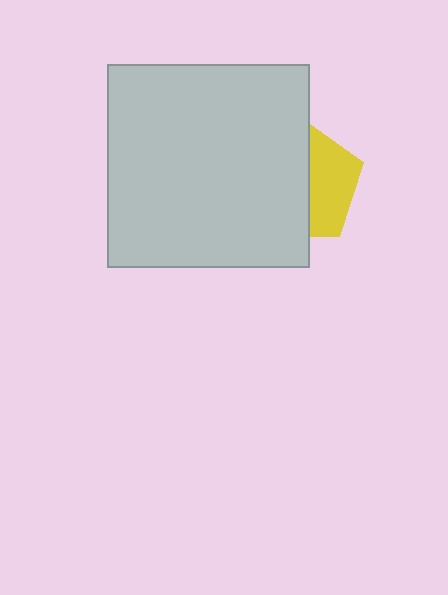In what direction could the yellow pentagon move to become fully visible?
The yellow pentagon could move right. That would shift it out from behind the light gray square entirely.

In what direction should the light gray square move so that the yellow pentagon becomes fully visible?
The light gray square should move left. That is the shortest direction to clear the overlap and leave the yellow pentagon fully visible.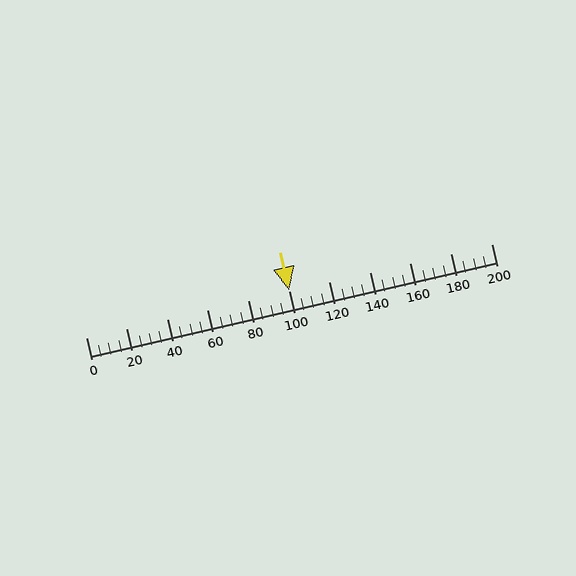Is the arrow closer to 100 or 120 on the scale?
The arrow is closer to 100.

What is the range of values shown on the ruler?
The ruler shows values from 0 to 200.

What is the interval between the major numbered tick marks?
The major tick marks are spaced 20 units apart.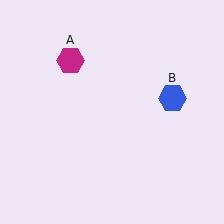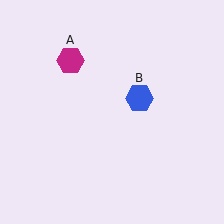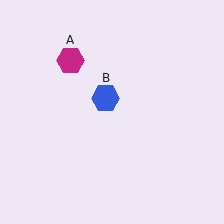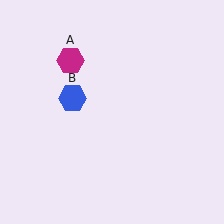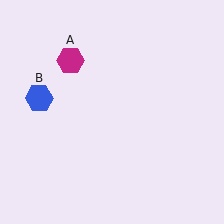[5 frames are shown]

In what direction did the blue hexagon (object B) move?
The blue hexagon (object B) moved left.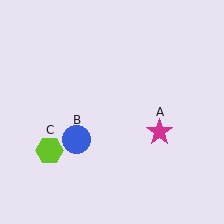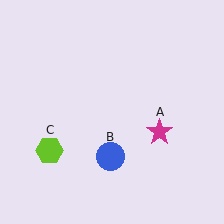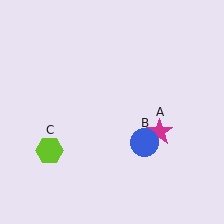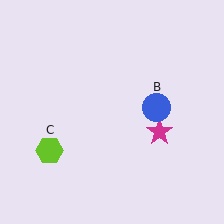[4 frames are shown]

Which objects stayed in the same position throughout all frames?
Magenta star (object A) and lime hexagon (object C) remained stationary.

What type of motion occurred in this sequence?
The blue circle (object B) rotated counterclockwise around the center of the scene.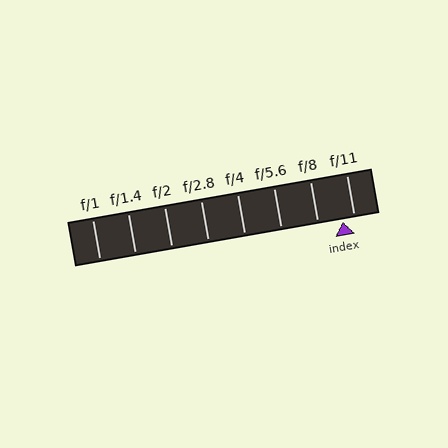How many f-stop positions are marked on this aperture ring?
There are 8 f-stop positions marked.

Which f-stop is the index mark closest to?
The index mark is closest to f/11.